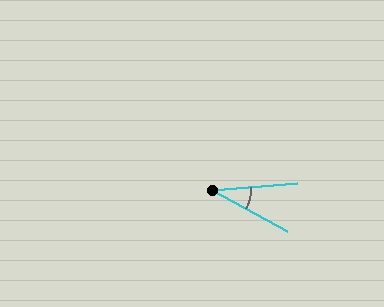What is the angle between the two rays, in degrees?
Approximately 34 degrees.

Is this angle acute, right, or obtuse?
It is acute.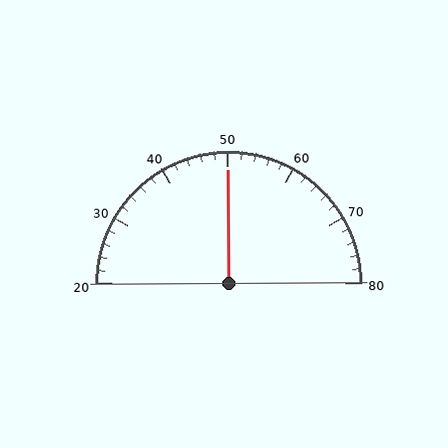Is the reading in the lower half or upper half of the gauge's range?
The reading is in the upper half of the range (20 to 80).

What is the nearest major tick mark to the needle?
The nearest major tick mark is 50.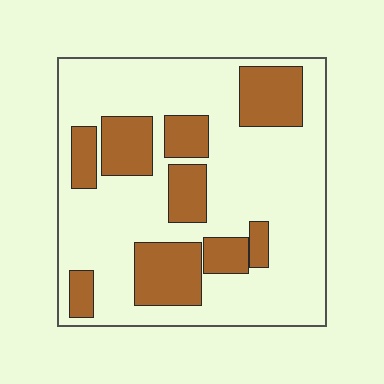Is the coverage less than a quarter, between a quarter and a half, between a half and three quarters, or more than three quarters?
Between a quarter and a half.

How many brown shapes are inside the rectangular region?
9.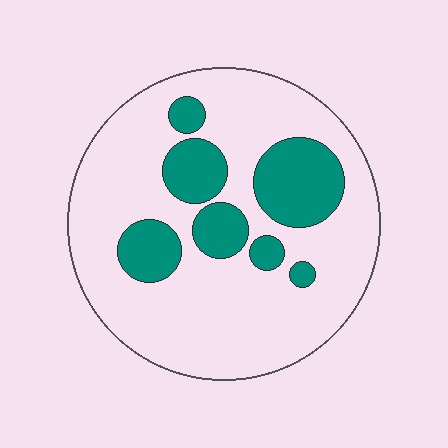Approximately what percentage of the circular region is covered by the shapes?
Approximately 25%.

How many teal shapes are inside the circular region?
7.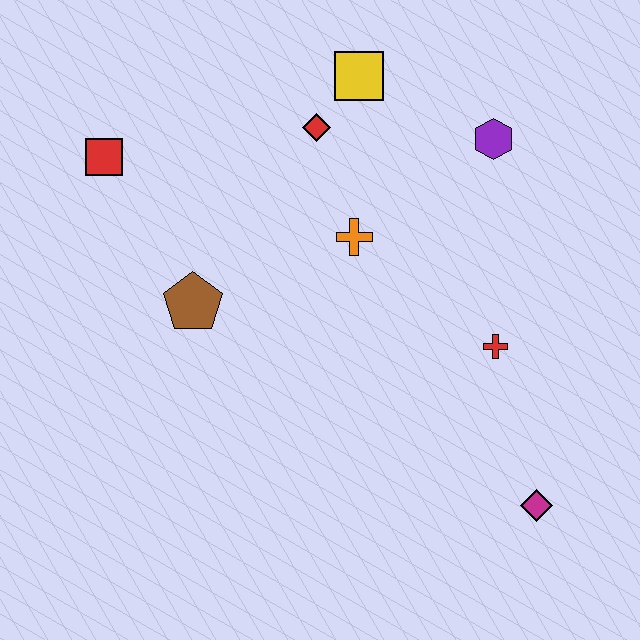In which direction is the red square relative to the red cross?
The red square is to the left of the red cross.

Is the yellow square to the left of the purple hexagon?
Yes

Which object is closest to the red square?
The brown pentagon is closest to the red square.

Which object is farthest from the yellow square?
The magenta diamond is farthest from the yellow square.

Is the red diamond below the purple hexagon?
No